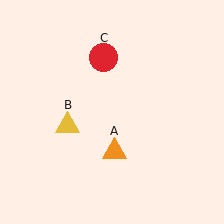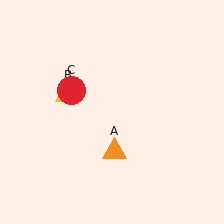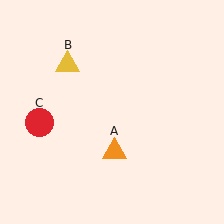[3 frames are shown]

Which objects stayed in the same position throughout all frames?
Orange triangle (object A) remained stationary.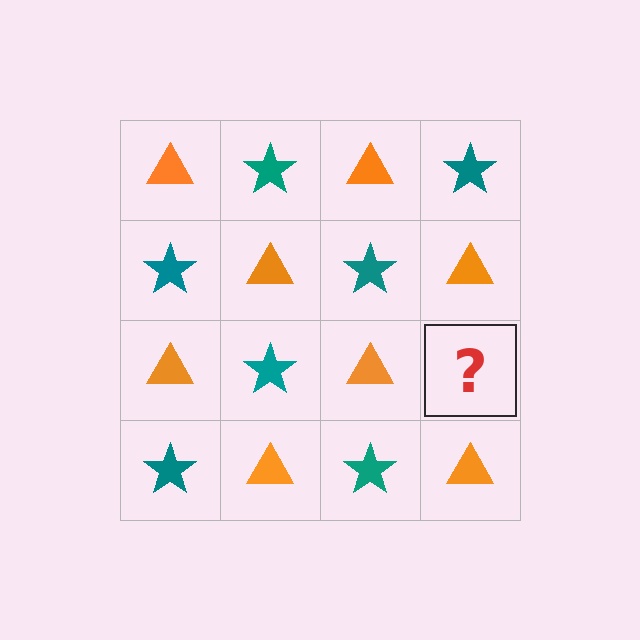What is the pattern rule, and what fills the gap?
The rule is that it alternates orange triangle and teal star in a checkerboard pattern. The gap should be filled with a teal star.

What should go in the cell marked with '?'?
The missing cell should contain a teal star.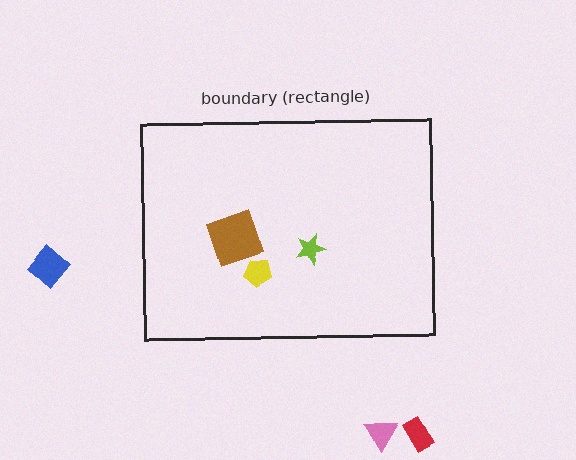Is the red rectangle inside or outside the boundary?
Outside.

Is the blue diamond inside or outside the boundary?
Outside.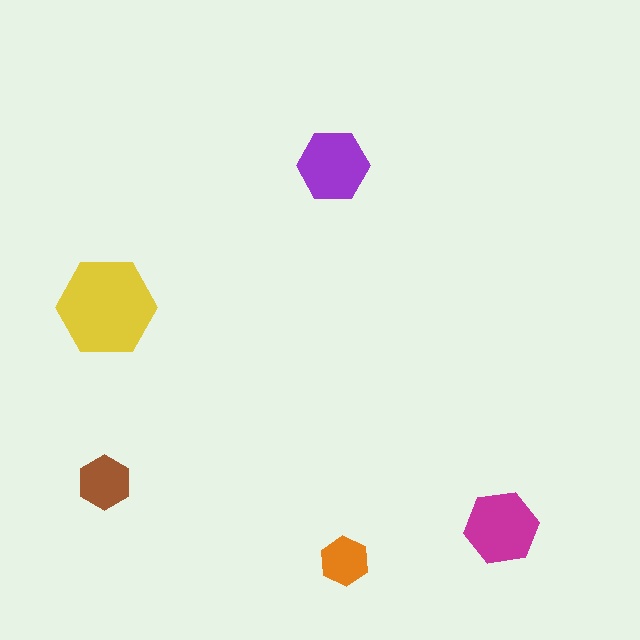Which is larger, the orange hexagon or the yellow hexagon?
The yellow one.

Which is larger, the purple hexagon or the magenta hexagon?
The magenta one.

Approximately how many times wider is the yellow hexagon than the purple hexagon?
About 1.5 times wider.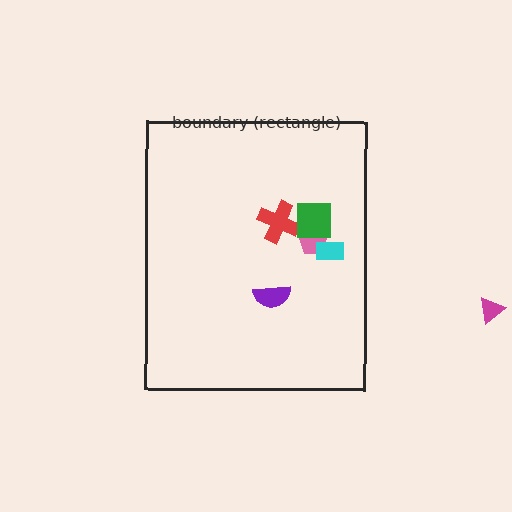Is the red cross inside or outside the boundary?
Inside.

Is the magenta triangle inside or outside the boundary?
Outside.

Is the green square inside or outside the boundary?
Inside.